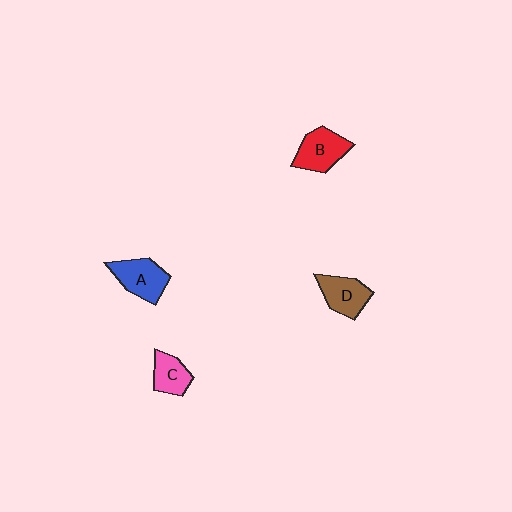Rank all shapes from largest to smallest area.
From largest to smallest: A (blue), B (red), D (brown), C (pink).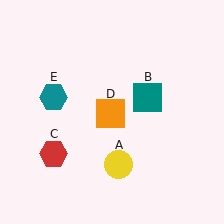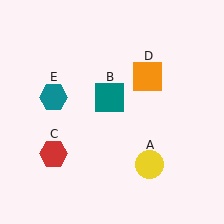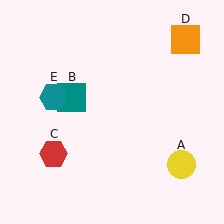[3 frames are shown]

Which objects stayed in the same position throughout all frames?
Red hexagon (object C) and teal hexagon (object E) remained stationary.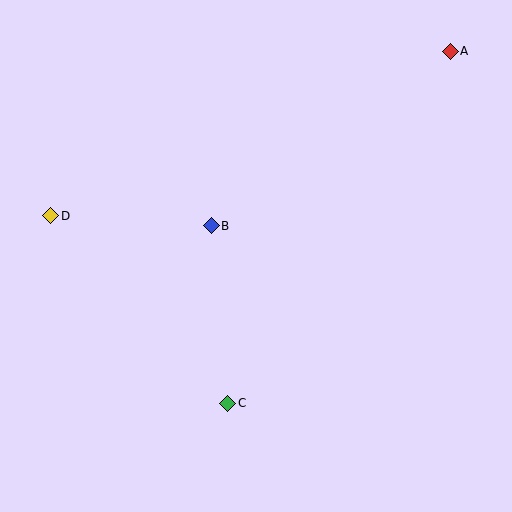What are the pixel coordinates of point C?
Point C is at (228, 403).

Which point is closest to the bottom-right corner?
Point C is closest to the bottom-right corner.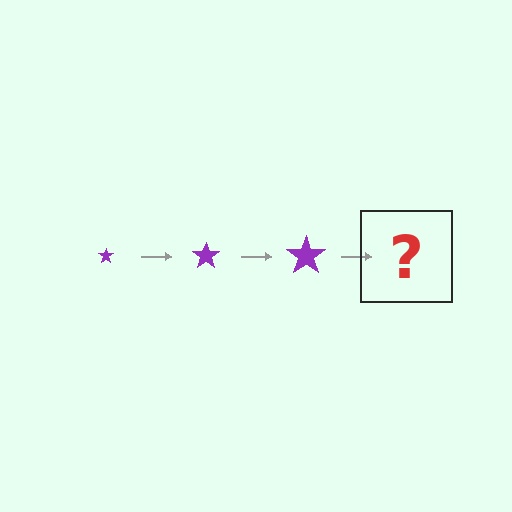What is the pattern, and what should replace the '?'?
The pattern is that the star gets progressively larger each step. The '?' should be a purple star, larger than the previous one.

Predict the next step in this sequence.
The next step is a purple star, larger than the previous one.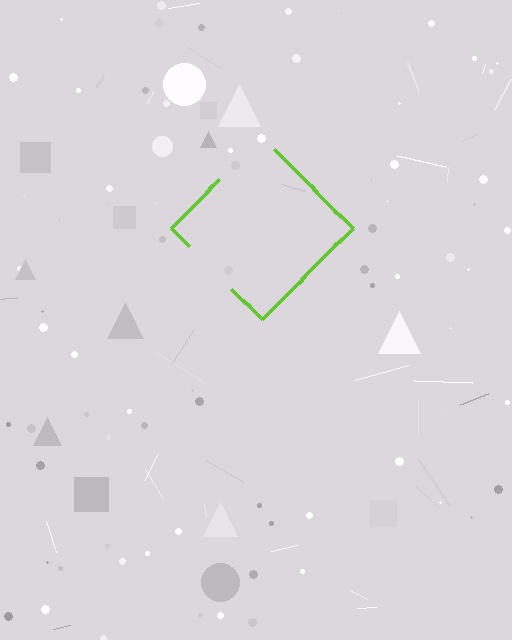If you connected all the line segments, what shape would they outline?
They would outline a diamond.